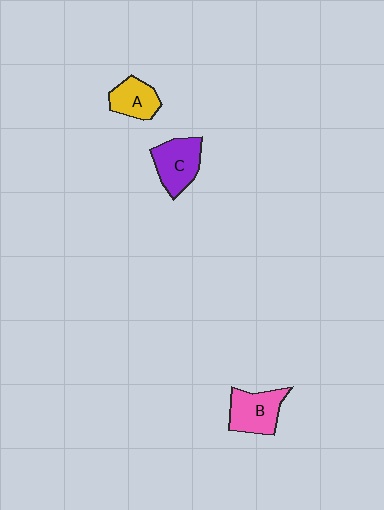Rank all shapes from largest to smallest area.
From largest to smallest: C (purple), B (pink), A (yellow).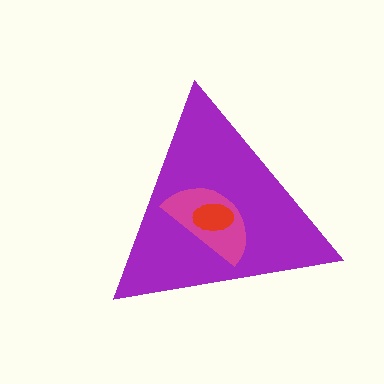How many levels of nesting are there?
3.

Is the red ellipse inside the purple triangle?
Yes.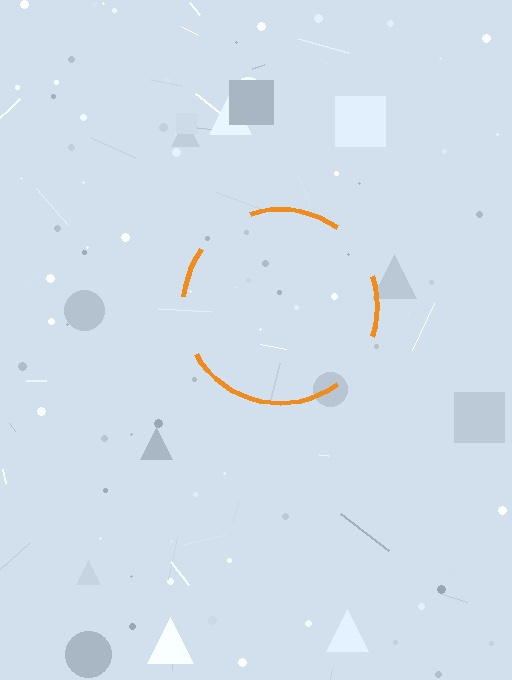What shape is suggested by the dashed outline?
The dashed outline suggests a circle.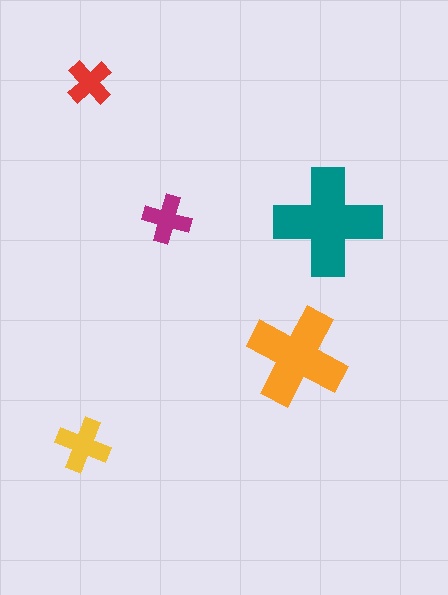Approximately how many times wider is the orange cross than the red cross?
About 2 times wider.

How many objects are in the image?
There are 5 objects in the image.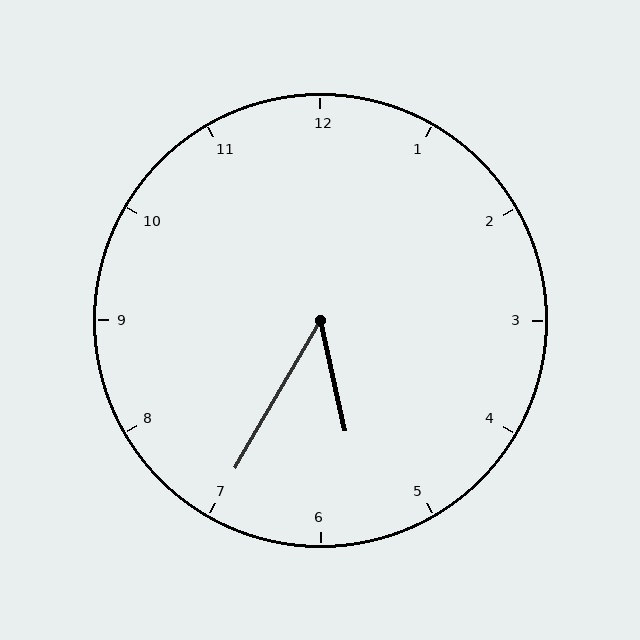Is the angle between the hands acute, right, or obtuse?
It is acute.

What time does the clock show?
5:35.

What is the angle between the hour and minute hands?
Approximately 42 degrees.